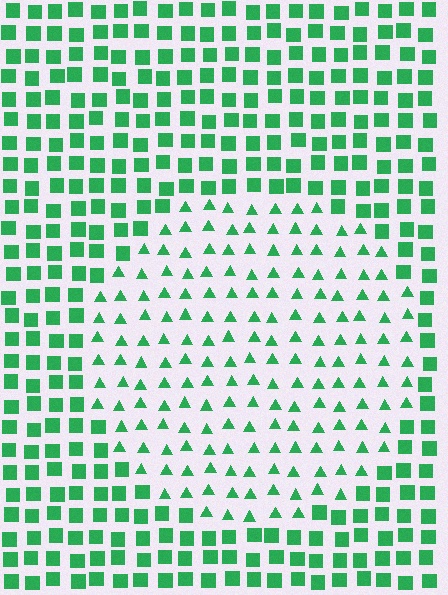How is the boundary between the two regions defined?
The boundary is defined by a change in element shape: triangles inside vs. squares outside. All elements share the same color and spacing.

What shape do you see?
I see a circle.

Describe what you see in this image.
The image is filled with small green elements arranged in a uniform grid. A circle-shaped region contains triangles, while the surrounding area contains squares. The boundary is defined purely by the change in element shape.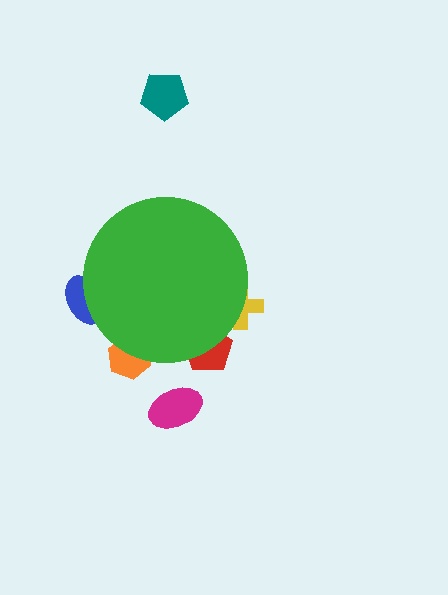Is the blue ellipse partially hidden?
Yes, the blue ellipse is partially hidden behind the green circle.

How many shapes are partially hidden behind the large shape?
4 shapes are partially hidden.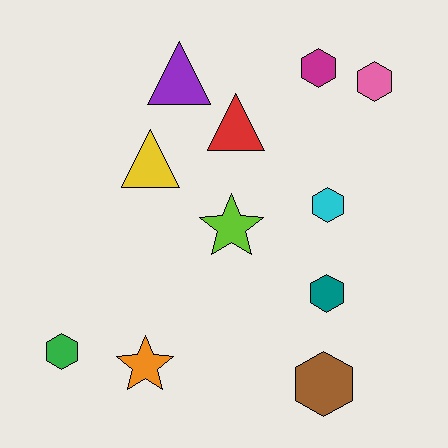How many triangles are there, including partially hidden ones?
There are 3 triangles.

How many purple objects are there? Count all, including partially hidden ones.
There is 1 purple object.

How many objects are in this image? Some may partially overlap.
There are 11 objects.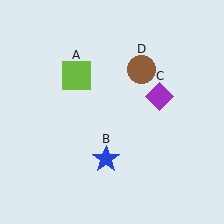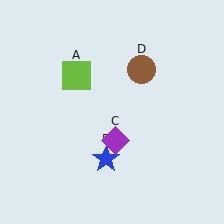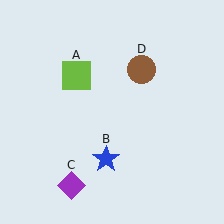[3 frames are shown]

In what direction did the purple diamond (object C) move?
The purple diamond (object C) moved down and to the left.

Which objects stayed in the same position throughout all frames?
Lime square (object A) and blue star (object B) and brown circle (object D) remained stationary.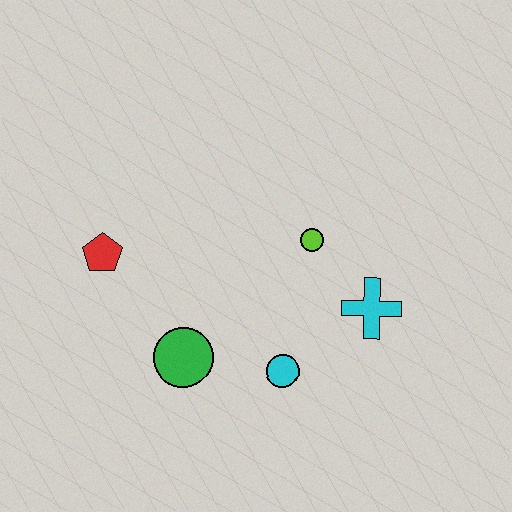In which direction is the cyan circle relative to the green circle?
The cyan circle is to the right of the green circle.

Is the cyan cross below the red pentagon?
Yes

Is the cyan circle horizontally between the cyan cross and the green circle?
Yes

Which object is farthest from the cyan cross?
The red pentagon is farthest from the cyan cross.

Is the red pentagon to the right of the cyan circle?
No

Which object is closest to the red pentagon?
The green circle is closest to the red pentagon.